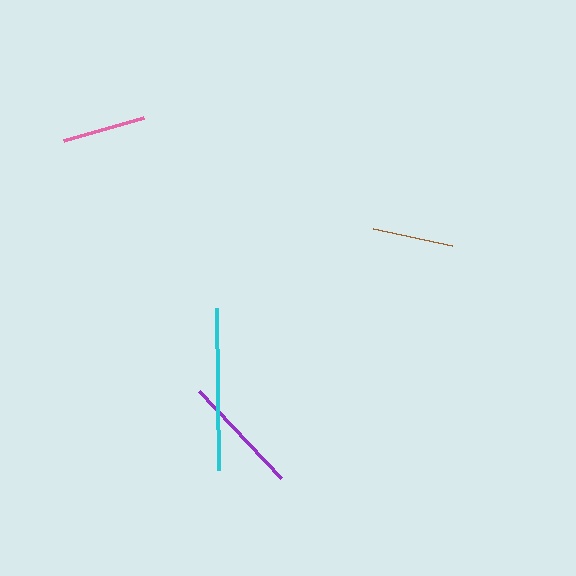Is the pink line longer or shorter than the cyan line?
The cyan line is longer than the pink line.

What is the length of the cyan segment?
The cyan segment is approximately 162 pixels long.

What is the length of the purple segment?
The purple segment is approximately 120 pixels long.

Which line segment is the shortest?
The brown line is the shortest at approximately 80 pixels.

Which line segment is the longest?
The cyan line is the longest at approximately 162 pixels.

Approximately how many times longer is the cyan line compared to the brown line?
The cyan line is approximately 2.0 times the length of the brown line.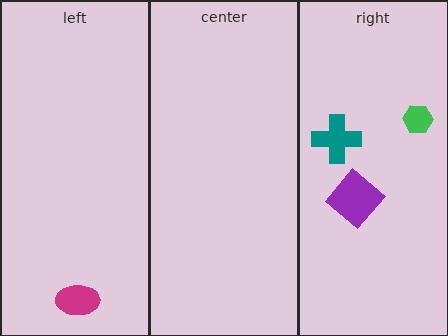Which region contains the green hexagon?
The right region.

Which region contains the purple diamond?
The right region.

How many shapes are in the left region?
1.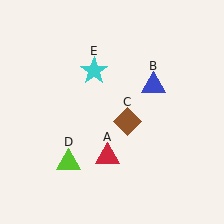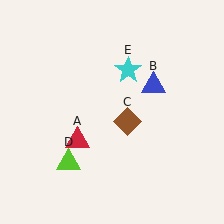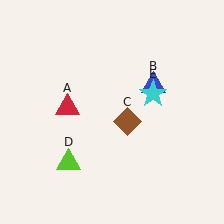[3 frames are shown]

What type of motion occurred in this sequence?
The red triangle (object A), cyan star (object E) rotated clockwise around the center of the scene.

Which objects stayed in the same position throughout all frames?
Blue triangle (object B) and brown diamond (object C) and lime triangle (object D) remained stationary.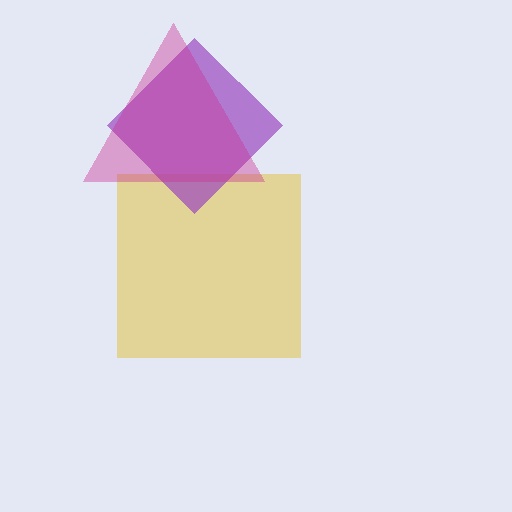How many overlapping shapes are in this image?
There are 3 overlapping shapes in the image.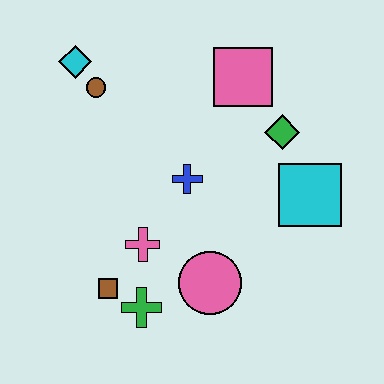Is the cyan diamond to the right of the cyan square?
No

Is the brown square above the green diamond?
No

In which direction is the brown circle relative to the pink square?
The brown circle is to the left of the pink square.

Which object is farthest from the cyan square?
The cyan diamond is farthest from the cyan square.